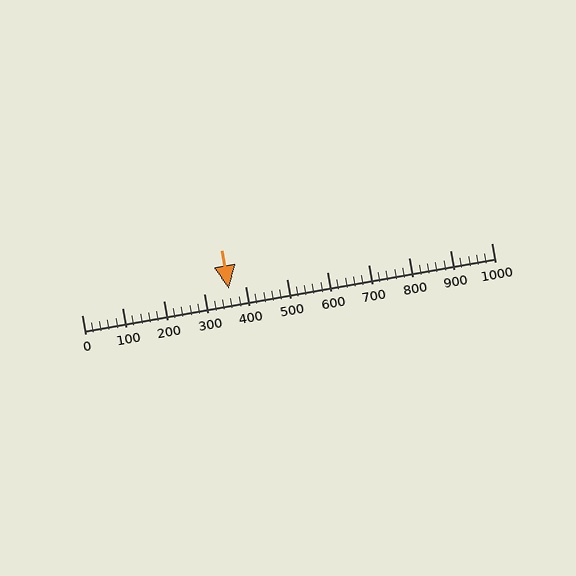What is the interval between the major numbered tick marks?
The major tick marks are spaced 100 units apart.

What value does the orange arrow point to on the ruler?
The orange arrow points to approximately 360.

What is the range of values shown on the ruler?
The ruler shows values from 0 to 1000.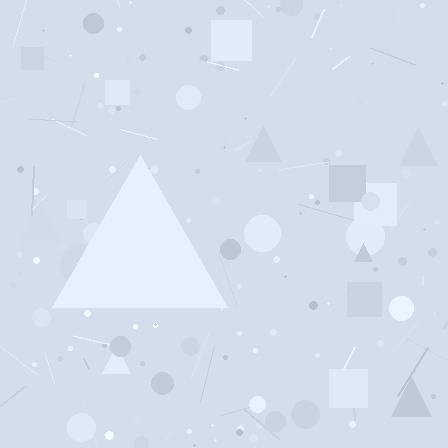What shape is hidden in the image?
A triangle is hidden in the image.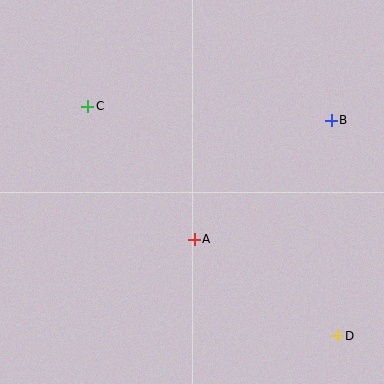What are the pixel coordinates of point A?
Point A is at (194, 239).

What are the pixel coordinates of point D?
Point D is at (337, 336).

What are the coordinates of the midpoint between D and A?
The midpoint between D and A is at (266, 287).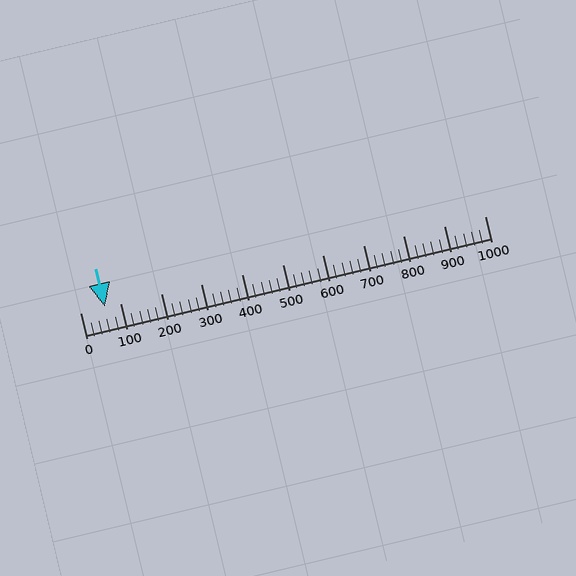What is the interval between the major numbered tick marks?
The major tick marks are spaced 100 units apart.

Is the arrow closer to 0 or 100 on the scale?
The arrow is closer to 100.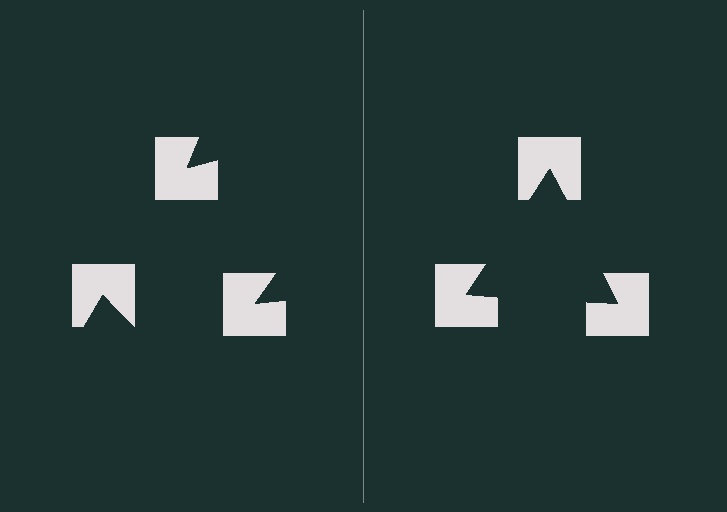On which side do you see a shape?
An illusory triangle appears on the right side. On the left side the wedge cuts are rotated, so no coherent shape forms.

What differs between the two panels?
The notched squares are positioned identically on both sides; only the wedge orientations differ. On the right they align to a triangle; on the left they are misaligned.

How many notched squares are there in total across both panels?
6 — 3 on each side.